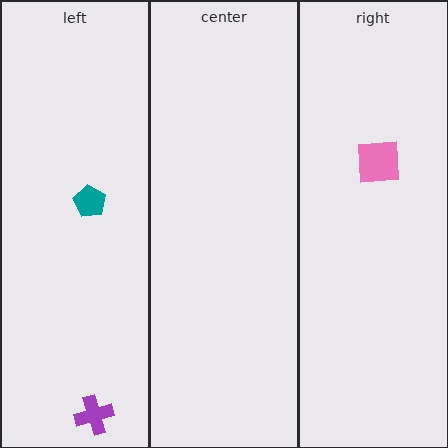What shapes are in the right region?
The pink square.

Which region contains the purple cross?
The left region.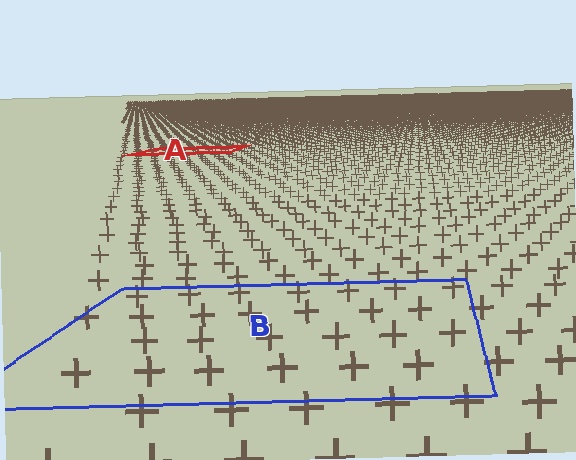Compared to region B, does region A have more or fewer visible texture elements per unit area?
Region A has more texture elements per unit area — they are packed more densely because it is farther away.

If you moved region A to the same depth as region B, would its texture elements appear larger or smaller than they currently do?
They would appear larger. At a closer depth, the same texture elements are projected at a bigger on-screen size.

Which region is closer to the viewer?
Region B is closer. The texture elements there are larger and more spread out.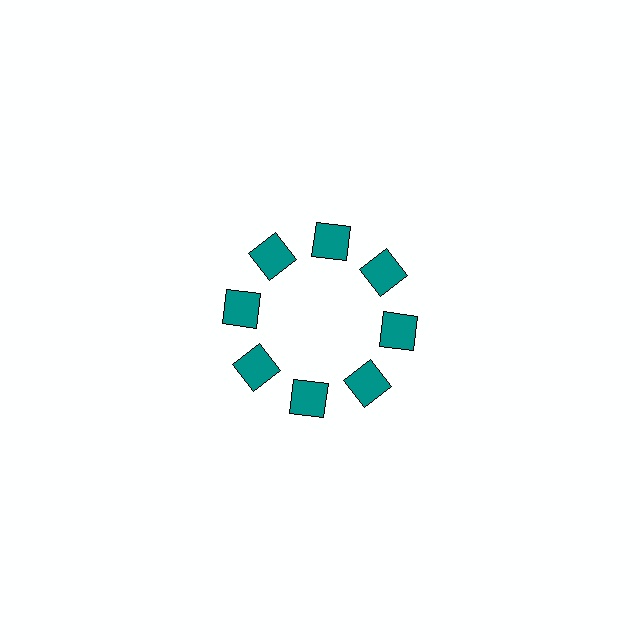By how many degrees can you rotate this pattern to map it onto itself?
The pattern maps onto itself every 45 degrees of rotation.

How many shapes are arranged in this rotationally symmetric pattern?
There are 8 shapes, arranged in 8 groups of 1.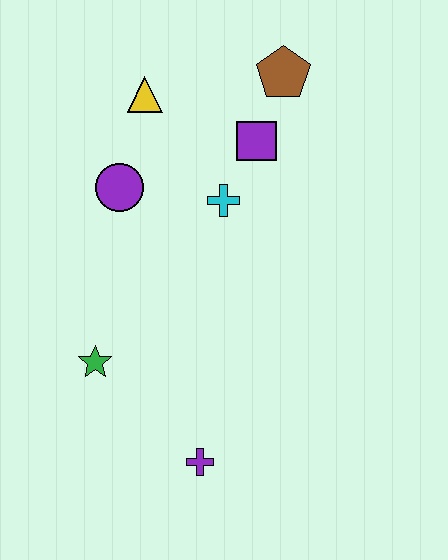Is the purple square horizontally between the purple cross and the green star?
No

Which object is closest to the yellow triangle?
The purple circle is closest to the yellow triangle.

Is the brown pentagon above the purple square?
Yes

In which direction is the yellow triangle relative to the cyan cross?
The yellow triangle is above the cyan cross.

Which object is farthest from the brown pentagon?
The purple cross is farthest from the brown pentagon.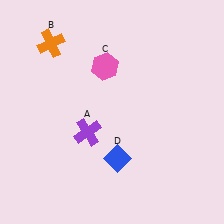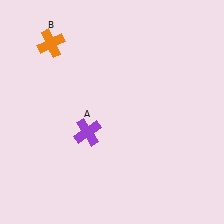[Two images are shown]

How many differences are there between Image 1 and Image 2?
There are 2 differences between the two images.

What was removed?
The blue diamond (D), the pink hexagon (C) were removed in Image 2.